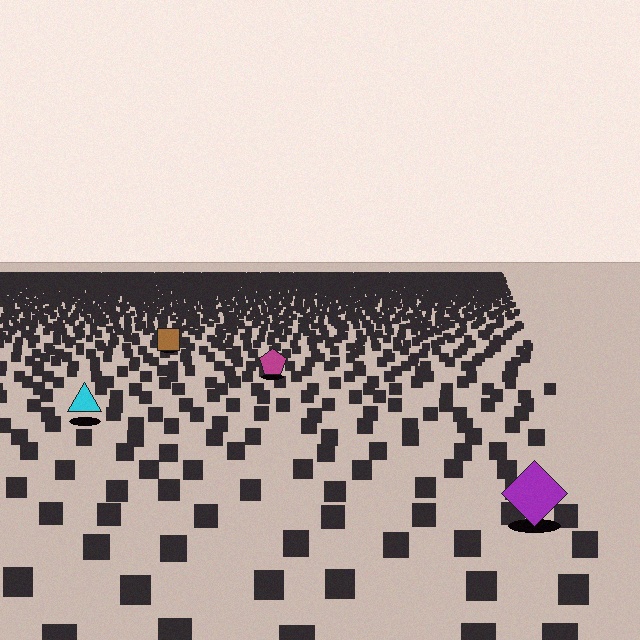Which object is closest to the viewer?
The purple diamond is closest. The texture marks near it are larger and more spread out.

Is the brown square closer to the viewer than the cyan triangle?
No. The cyan triangle is closer — you can tell from the texture gradient: the ground texture is coarser near it.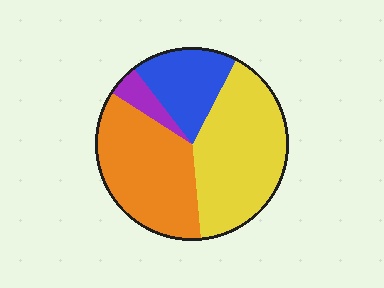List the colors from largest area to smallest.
From largest to smallest: yellow, orange, blue, purple.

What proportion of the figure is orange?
Orange takes up about three eighths (3/8) of the figure.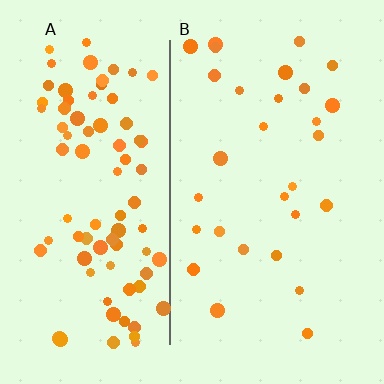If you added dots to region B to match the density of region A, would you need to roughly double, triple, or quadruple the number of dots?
Approximately triple.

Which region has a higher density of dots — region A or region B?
A (the left).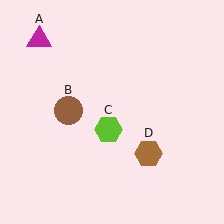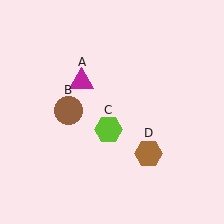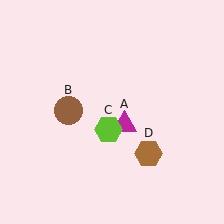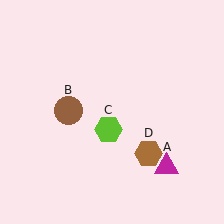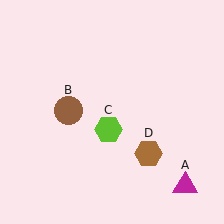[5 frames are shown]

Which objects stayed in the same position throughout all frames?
Brown circle (object B) and lime hexagon (object C) and brown hexagon (object D) remained stationary.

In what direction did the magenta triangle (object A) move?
The magenta triangle (object A) moved down and to the right.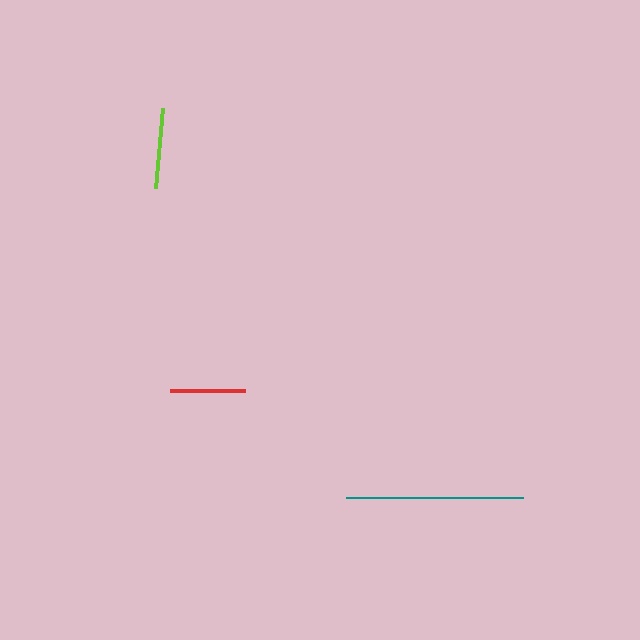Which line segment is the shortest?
The red line is the shortest at approximately 75 pixels.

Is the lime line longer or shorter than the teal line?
The teal line is longer than the lime line.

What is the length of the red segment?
The red segment is approximately 75 pixels long.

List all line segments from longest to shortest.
From longest to shortest: teal, lime, red.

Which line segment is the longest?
The teal line is the longest at approximately 177 pixels.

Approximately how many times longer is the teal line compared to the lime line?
The teal line is approximately 2.2 times the length of the lime line.